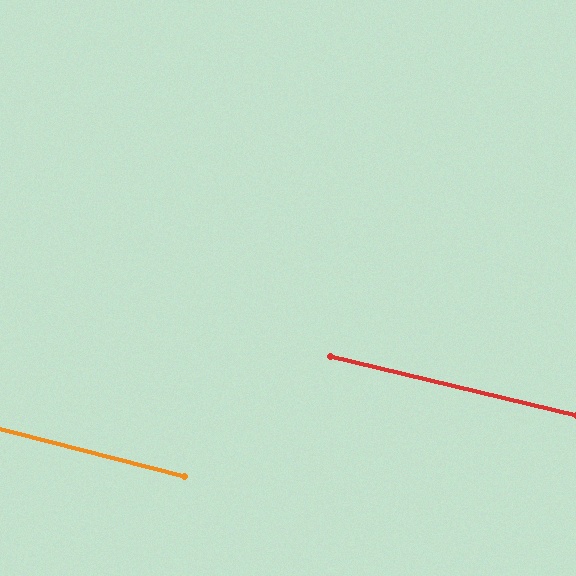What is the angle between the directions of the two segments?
Approximately 1 degree.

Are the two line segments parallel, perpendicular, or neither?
Parallel — their directions differ by only 0.7°.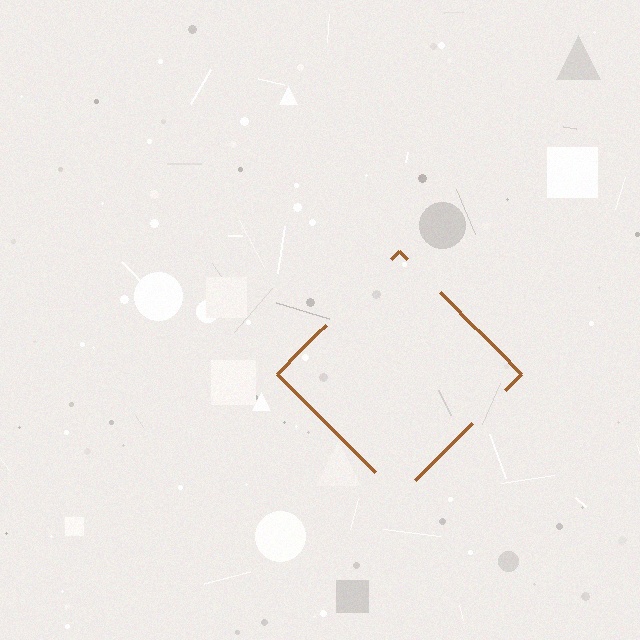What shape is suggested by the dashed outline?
The dashed outline suggests a diamond.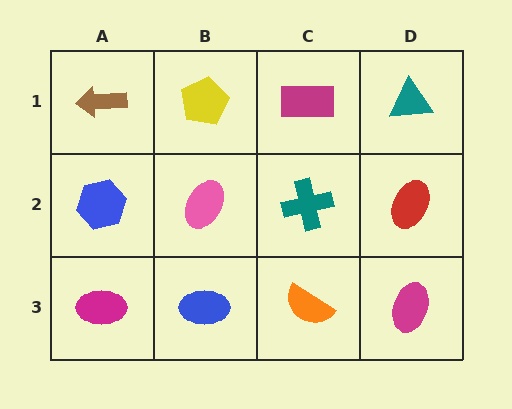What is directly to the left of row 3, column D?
An orange semicircle.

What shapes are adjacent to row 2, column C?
A magenta rectangle (row 1, column C), an orange semicircle (row 3, column C), a pink ellipse (row 2, column B), a red ellipse (row 2, column D).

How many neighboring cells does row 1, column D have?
2.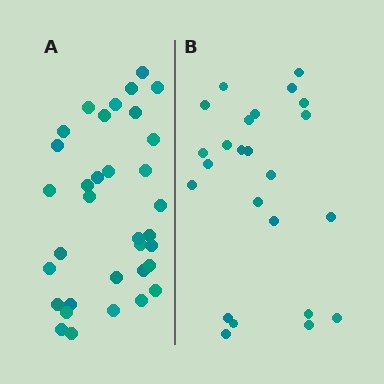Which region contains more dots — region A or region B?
Region A (the left region) has more dots.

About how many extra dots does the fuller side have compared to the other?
Region A has roughly 10 or so more dots than region B.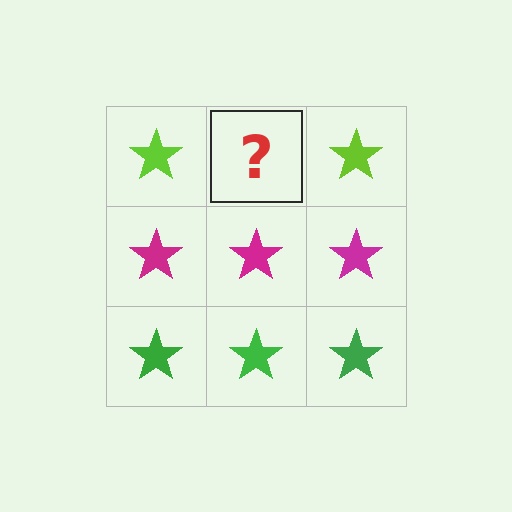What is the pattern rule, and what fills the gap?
The rule is that each row has a consistent color. The gap should be filled with a lime star.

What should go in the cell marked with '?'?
The missing cell should contain a lime star.